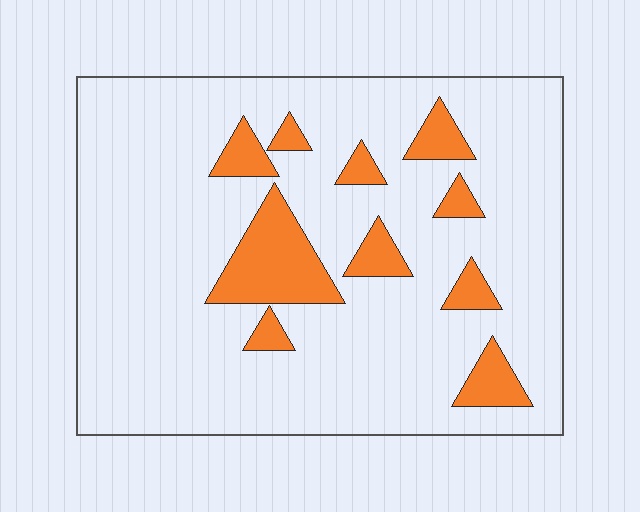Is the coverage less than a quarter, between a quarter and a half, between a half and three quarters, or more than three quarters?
Less than a quarter.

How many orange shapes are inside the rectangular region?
10.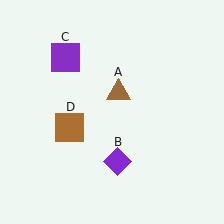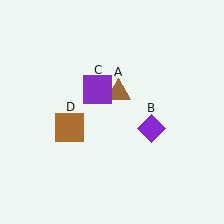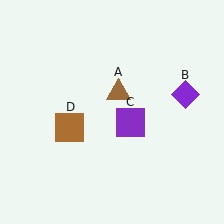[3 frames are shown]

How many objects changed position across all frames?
2 objects changed position: purple diamond (object B), purple square (object C).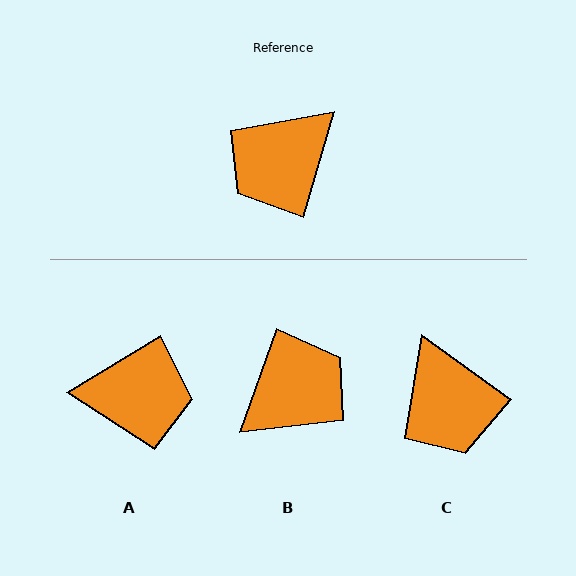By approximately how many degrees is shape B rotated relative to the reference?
Approximately 176 degrees counter-clockwise.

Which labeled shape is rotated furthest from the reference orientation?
B, about 176 degrees away.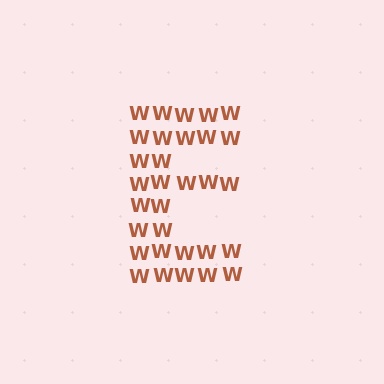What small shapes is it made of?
It is made of small letter W's.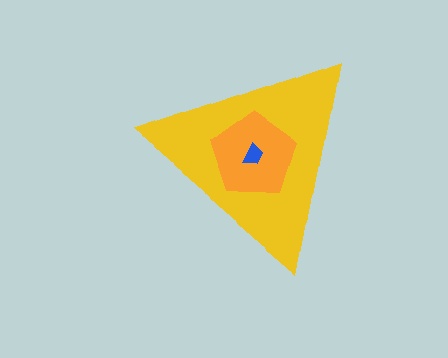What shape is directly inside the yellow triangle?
The orange pentagon.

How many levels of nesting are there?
3.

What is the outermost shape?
The yellow triangle.